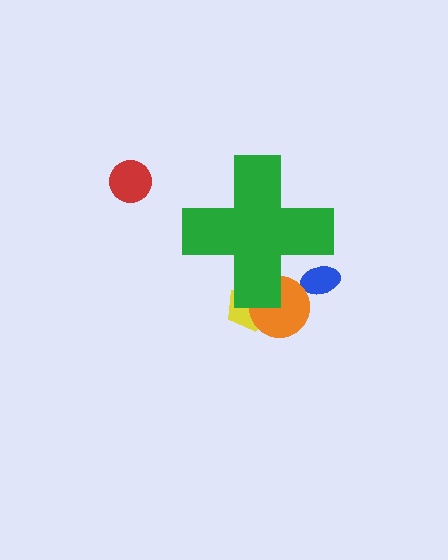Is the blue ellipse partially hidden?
Yes, the blue ellipse is partially hidden behind the green cross.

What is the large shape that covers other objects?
A green cross.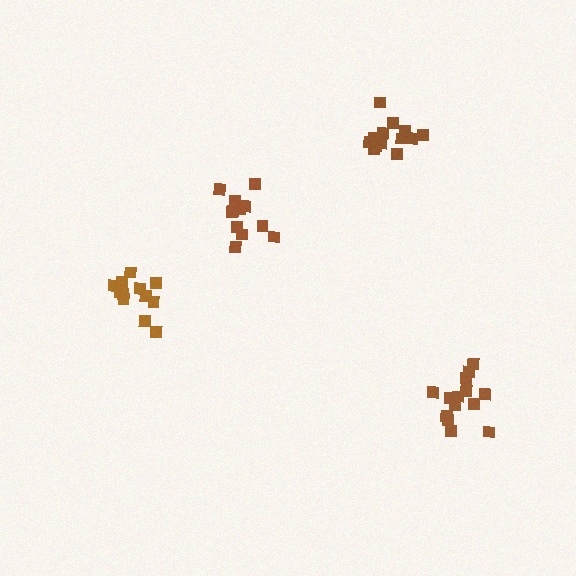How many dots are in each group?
Group 1: 14 dots, Group 2: 12 dots, Group 3: 12 dots, Group 4: 13 dots (51 total).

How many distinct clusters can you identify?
There are 4 distinct clusters.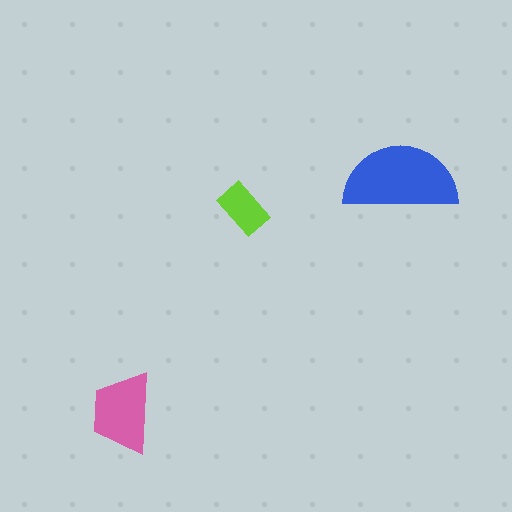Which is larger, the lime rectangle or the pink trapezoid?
The pink trapezoid.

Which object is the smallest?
The lime rectangle.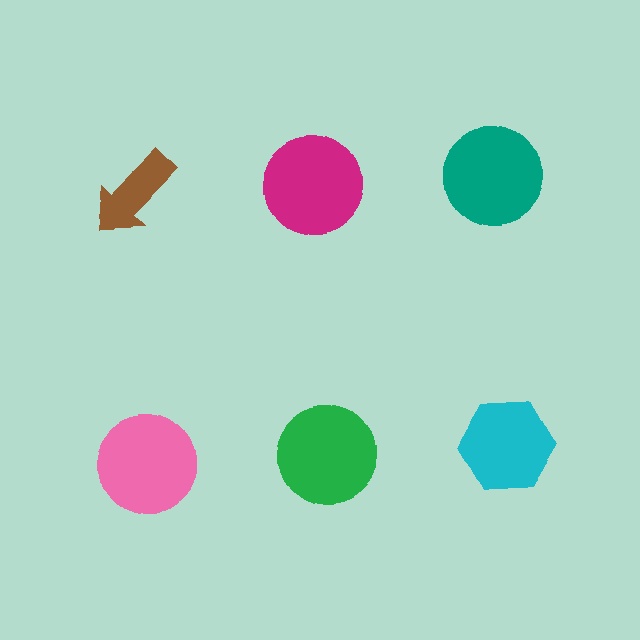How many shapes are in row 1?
3 shapes.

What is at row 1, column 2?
A magenta circle.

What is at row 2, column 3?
A cyan hexagon.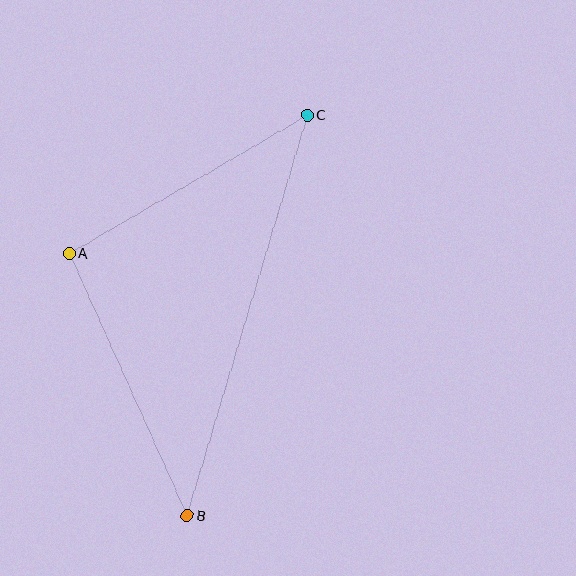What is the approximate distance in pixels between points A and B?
The distance between A and B is approximately 287 pixels.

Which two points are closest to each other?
Points A and C are closest to each other.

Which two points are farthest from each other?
Points B and C are farthest from each other.